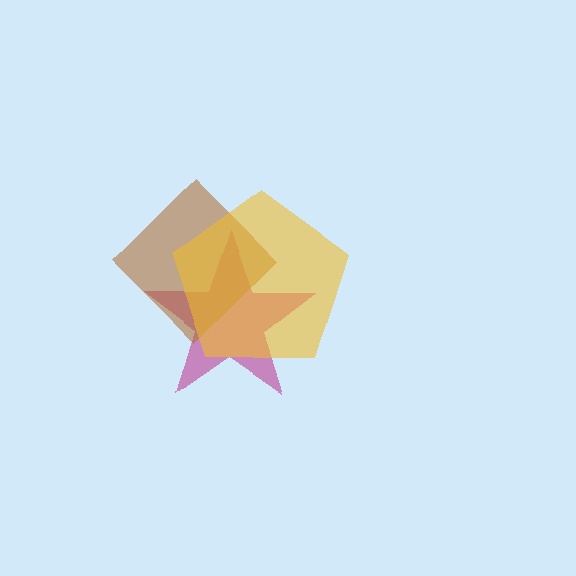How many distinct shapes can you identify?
There are 3 distinct shapes: a magenta star, a brown diamond, a yellow pentagon.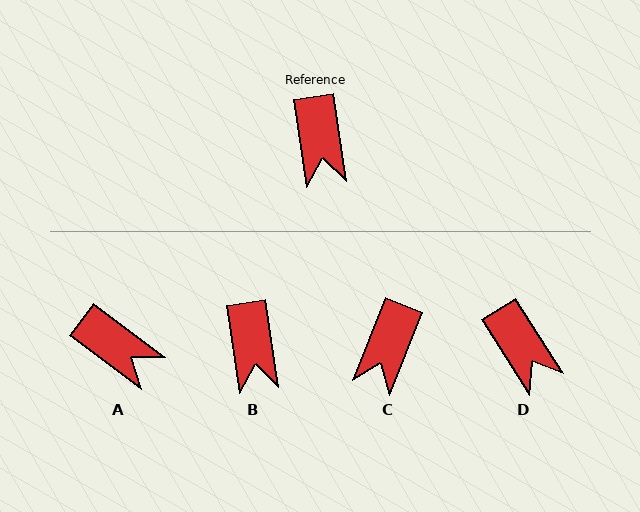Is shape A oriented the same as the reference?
No, it is off by about 44 degrees.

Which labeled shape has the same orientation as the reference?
B.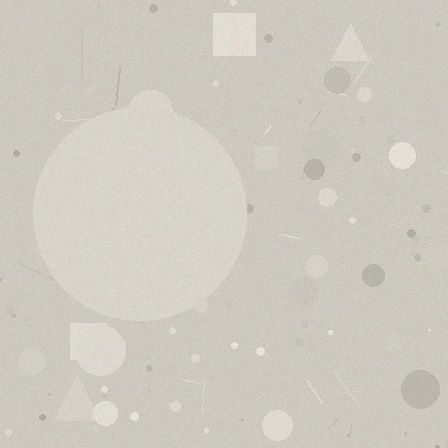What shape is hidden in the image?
A circle is hidden in the image.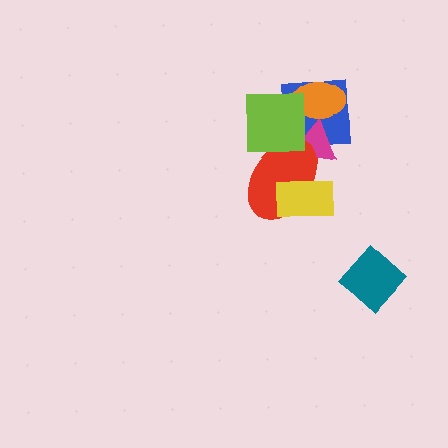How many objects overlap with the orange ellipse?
3 objects overlap with the orange ellipse.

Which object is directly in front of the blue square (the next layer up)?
The magenta triangle is directly in front of the blue square.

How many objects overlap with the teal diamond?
0 objects overlap with the teal diamond.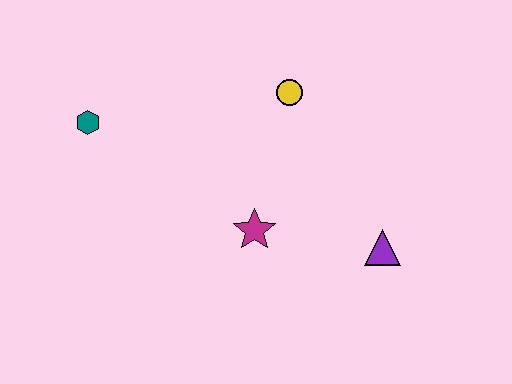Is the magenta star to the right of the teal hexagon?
Yes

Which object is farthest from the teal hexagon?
The purple triangle is farthest from the teal hexagon.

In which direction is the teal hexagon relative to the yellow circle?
The teal hexagon is to the left of the yellow circle.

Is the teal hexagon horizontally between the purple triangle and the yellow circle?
No